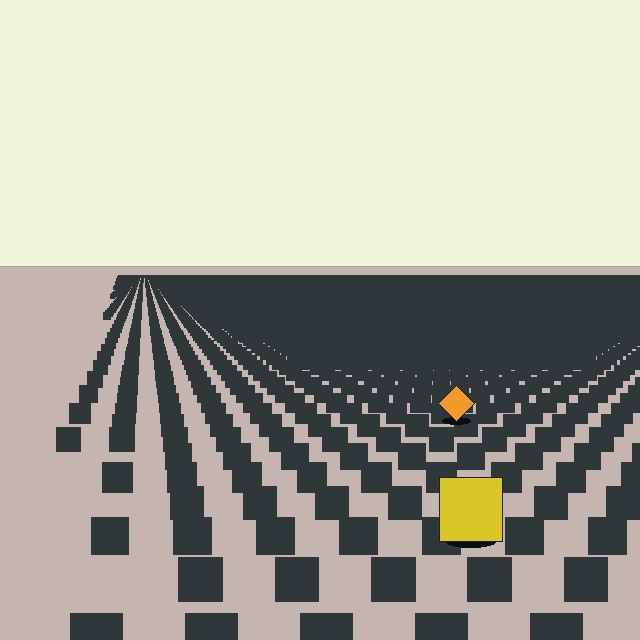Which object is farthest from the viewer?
The orange diamond is farthest from the viewer. It appears smaller and the ground texture around it is denser.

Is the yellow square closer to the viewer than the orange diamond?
Yes. The yellow square is closer — you can tell from the texture gradient: the ground texture is coarser near it.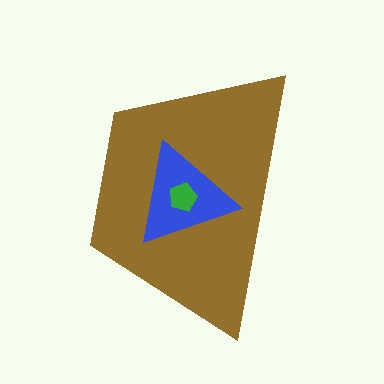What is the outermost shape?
The brown trapezoid.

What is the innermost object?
The green pentagon.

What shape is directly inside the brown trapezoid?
The blue triangle.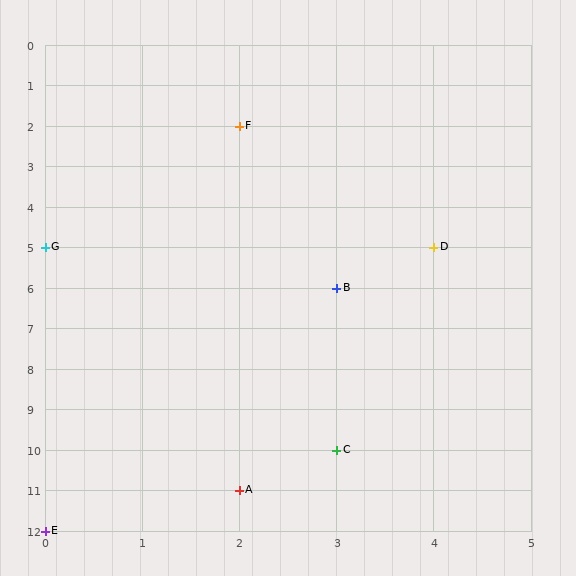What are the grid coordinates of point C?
Point C is at grid coordinates (3, 10).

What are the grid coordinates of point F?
Point F is at grid coordinates (2, 2).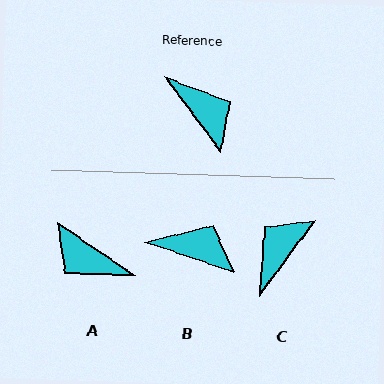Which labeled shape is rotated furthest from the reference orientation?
A, about 161 degrees away.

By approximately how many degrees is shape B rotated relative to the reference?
Approximately 35 degrees counter-clockwise.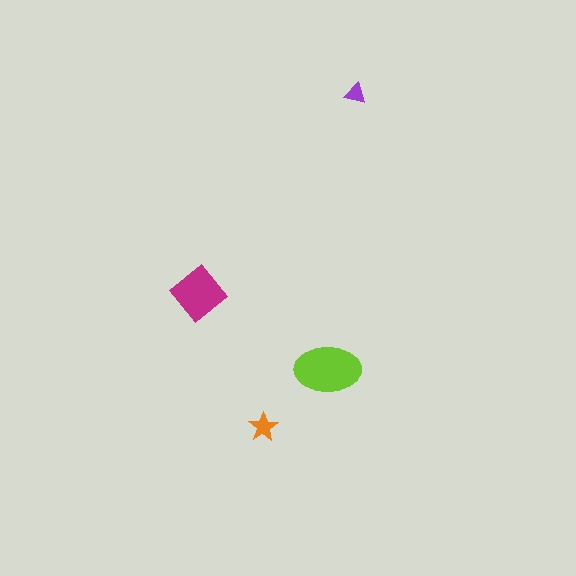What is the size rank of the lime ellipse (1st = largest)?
1st.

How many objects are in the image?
There are 4 objects in the image.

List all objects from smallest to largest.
The purple triangle, the orange star, the magenta diamond, the lime ellipse.